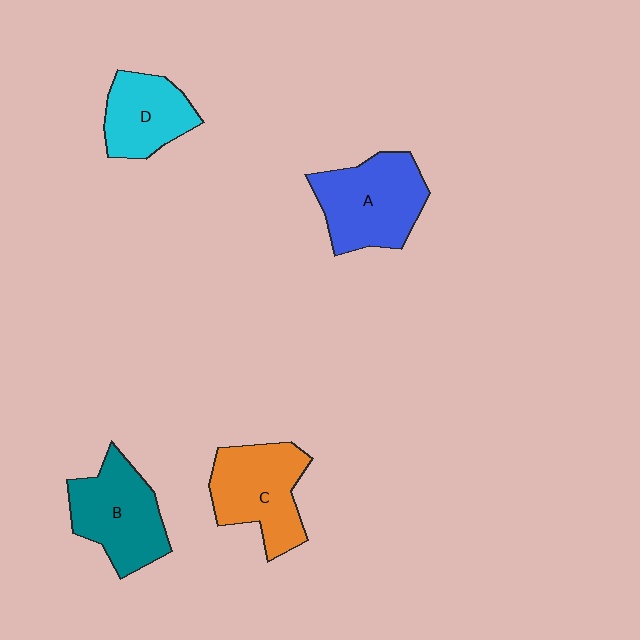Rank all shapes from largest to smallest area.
From largest to smallest: A (blue), C (orange), B (teal), D (cyan).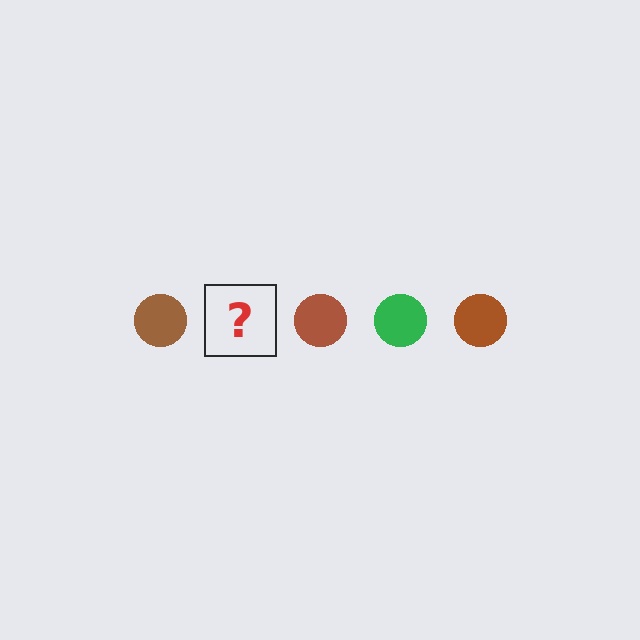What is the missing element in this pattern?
The missing element is a green circle.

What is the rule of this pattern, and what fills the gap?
The rule is that the pattern cycles through brown, green circles. The gap should be filled with a green circle.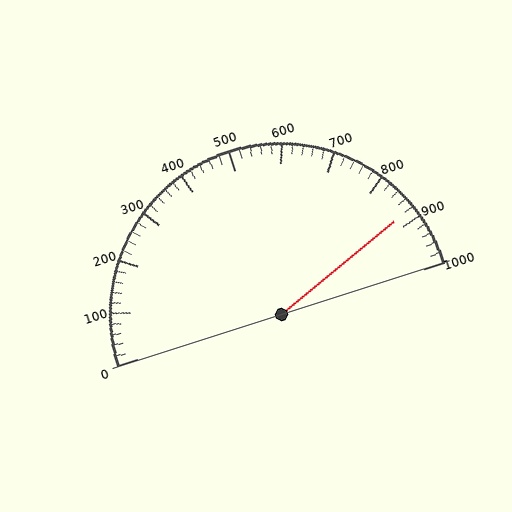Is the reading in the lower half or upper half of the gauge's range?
The reading is in the upper half of the range (0 to 1000).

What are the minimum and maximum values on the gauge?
The gauge ranges from 0 to 1000.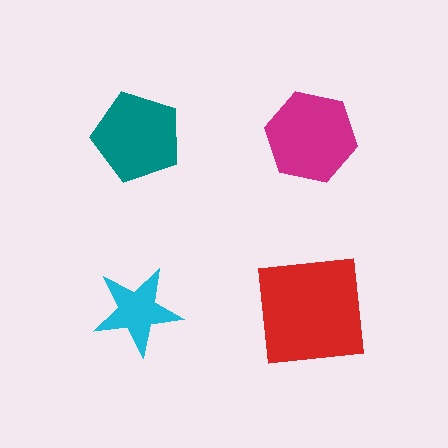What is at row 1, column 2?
A magenta hexagon.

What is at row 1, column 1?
A teal pentagon.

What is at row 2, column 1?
A cyan star.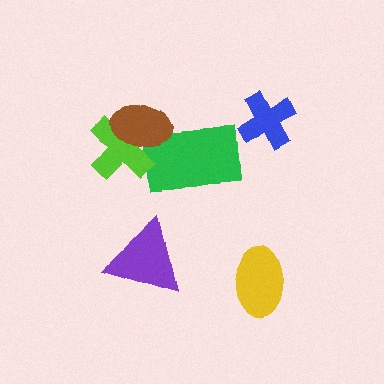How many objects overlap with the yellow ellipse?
0 objects overlap with the yellow ellipse.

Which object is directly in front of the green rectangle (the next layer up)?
The lime cross is directly in front of the green rectangle.